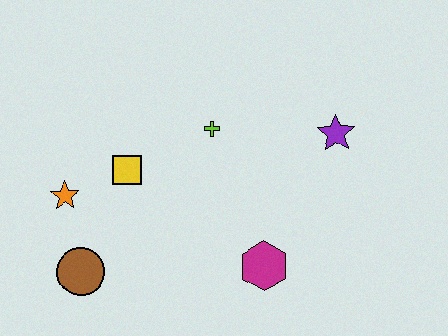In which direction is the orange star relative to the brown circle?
The orange star is above the brown circle.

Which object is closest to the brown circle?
The orange star is closest to the brown circle.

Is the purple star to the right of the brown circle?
Yes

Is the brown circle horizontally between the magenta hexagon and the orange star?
Yes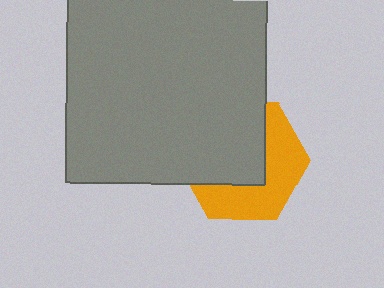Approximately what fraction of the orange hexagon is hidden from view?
Roughly 53% of the orange hexagon is hidden behind the gray rectangle.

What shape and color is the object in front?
The object in front is a gray rectangle.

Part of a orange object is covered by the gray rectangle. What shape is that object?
It is a hexagon.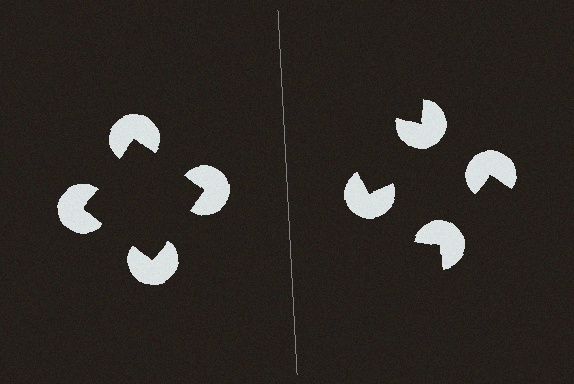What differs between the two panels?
The pac-man discs are positioned identically on both sides; only the wedge orientations differ. On the left they align to a square; on the right they are misaligned.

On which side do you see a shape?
An illusory square appears on the left side. On the right side the wedge cuts are rotated, so no coherent shape forms.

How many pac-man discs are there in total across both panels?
8 — 4 on each side.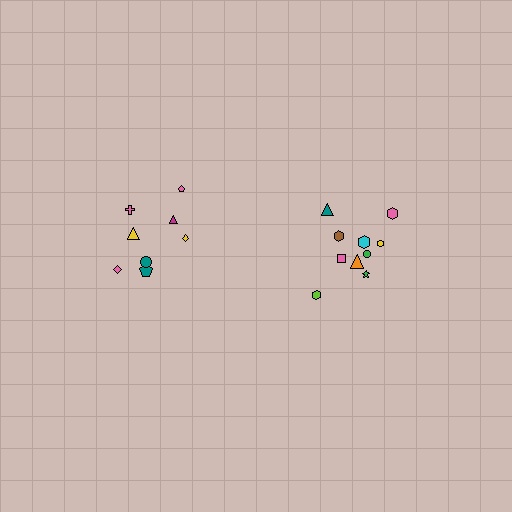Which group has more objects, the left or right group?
The right group.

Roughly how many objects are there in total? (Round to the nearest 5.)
Roughly 20 objects in total.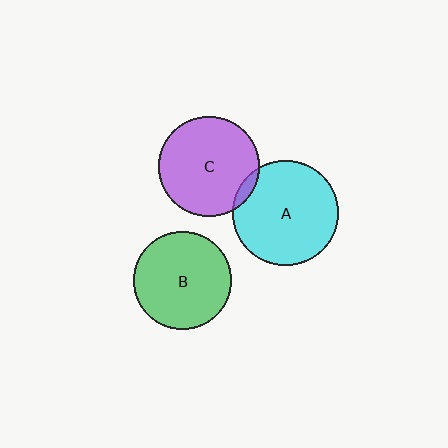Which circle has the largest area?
Circle A (cyan).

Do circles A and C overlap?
Yes.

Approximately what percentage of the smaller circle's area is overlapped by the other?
Approximately 5%.